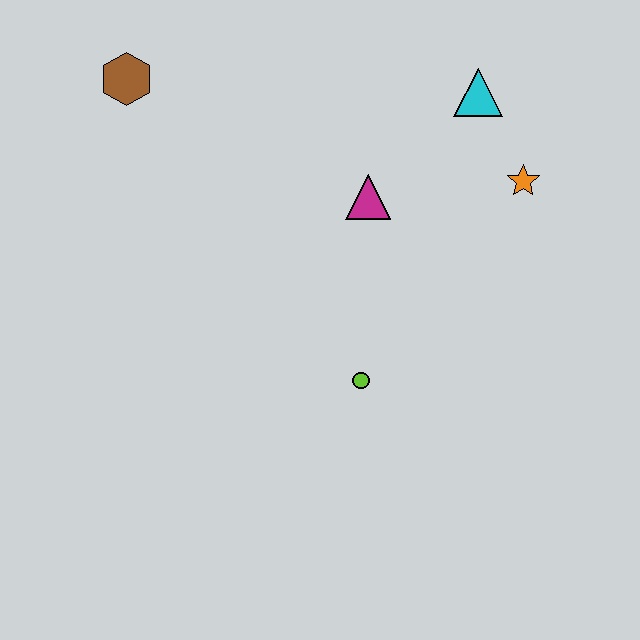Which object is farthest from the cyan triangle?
The brown hexagon is farthest from the cyan triangle.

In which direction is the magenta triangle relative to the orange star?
The magenta triangle is to the left of the orange star.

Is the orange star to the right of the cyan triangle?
Yes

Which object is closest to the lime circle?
The magenta triangle is closest to the lime circle.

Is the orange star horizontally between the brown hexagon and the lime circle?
No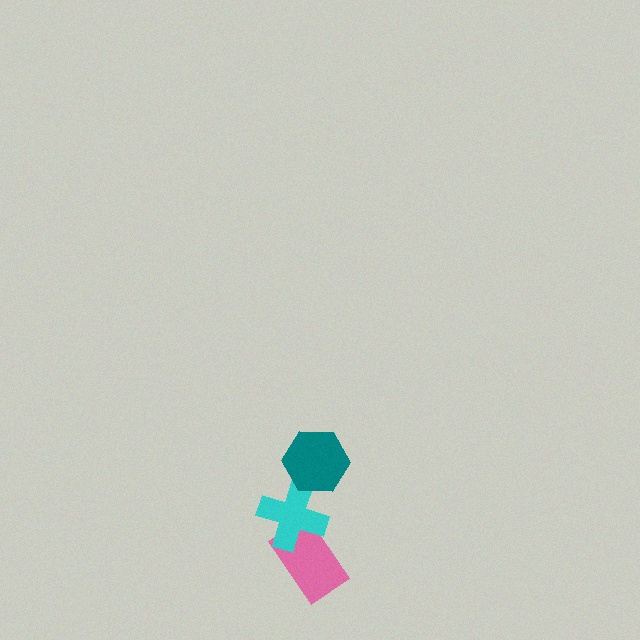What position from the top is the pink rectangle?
The pink rectangle is 3rd from the top.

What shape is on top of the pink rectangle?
The cyan cross is on top of the pink rectangle.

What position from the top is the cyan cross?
The cyan cross is 2nd from the top.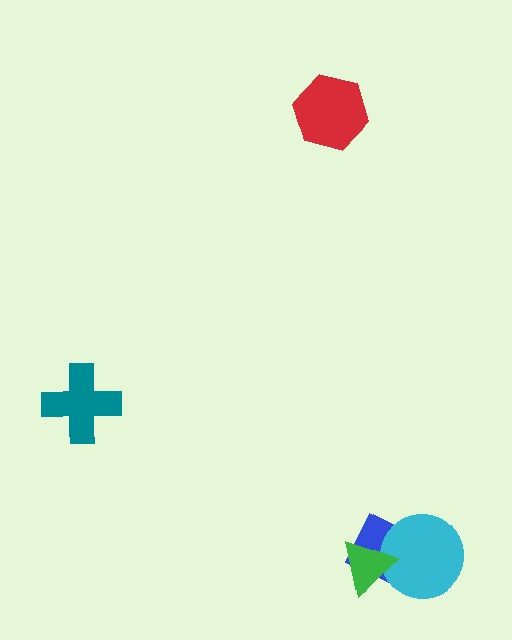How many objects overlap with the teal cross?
0 objects overlap with the teal cross.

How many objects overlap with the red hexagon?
0 objects overlap with the red hexagon.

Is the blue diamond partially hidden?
Yes, it is partially covered by another shape.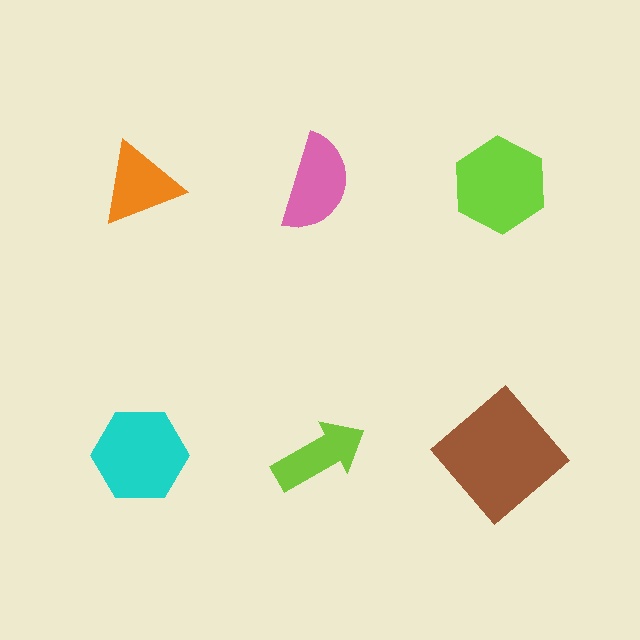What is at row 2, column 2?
A lime arrow.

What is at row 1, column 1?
An orange triangle.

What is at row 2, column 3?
A brown diamond.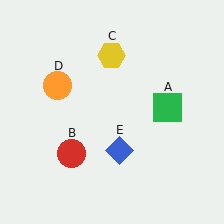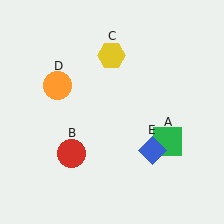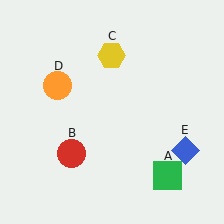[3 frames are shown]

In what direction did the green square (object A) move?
The green square (object A) moved down.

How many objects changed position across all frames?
2 objects changed position: green square (object A), blue diamond (object E).